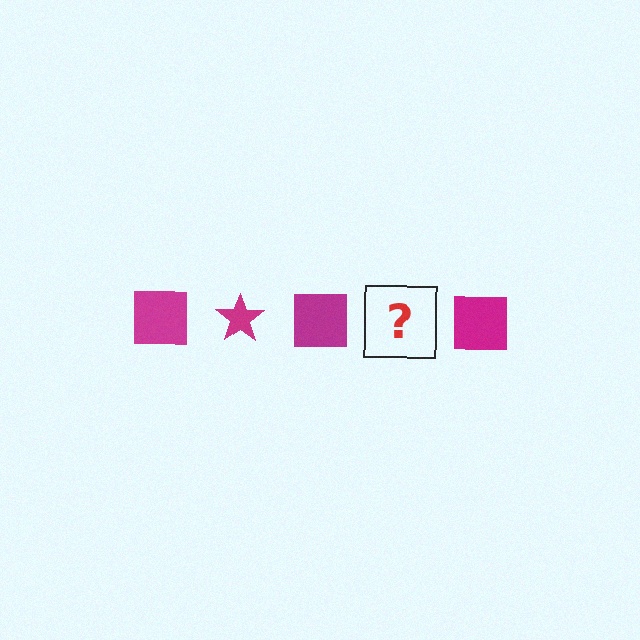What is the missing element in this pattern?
The missing element is a magenta star.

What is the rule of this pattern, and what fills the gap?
The rule is that the pattern cycles through square, star shapes in magenta. The gap should be filled with a magenta star.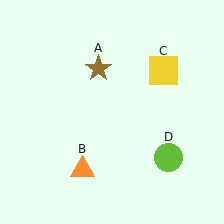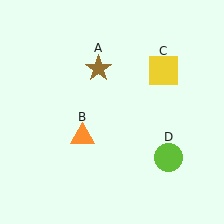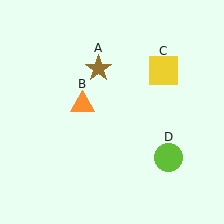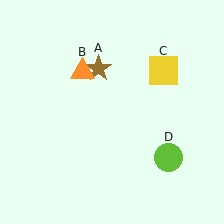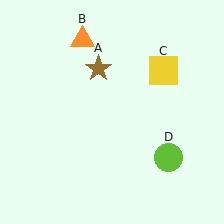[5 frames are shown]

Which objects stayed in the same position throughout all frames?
Brown star (object A) and yellow square (object C) and lime circle (object D) remained stationary.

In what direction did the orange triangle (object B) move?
The orange triangle (object B) moved up.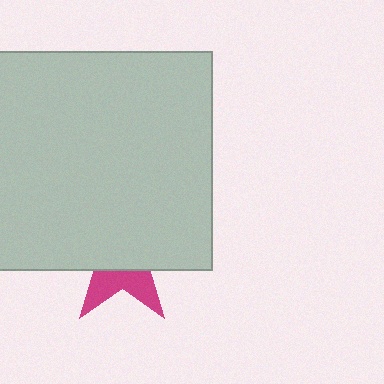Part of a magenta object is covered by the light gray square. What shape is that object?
It is a star.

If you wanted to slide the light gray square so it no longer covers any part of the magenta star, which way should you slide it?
Slide it up — that is the most direct way to separate the two shapes.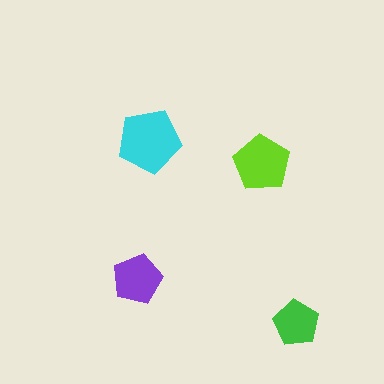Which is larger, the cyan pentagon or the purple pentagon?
The cyan one.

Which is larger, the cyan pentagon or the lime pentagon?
The cyan one.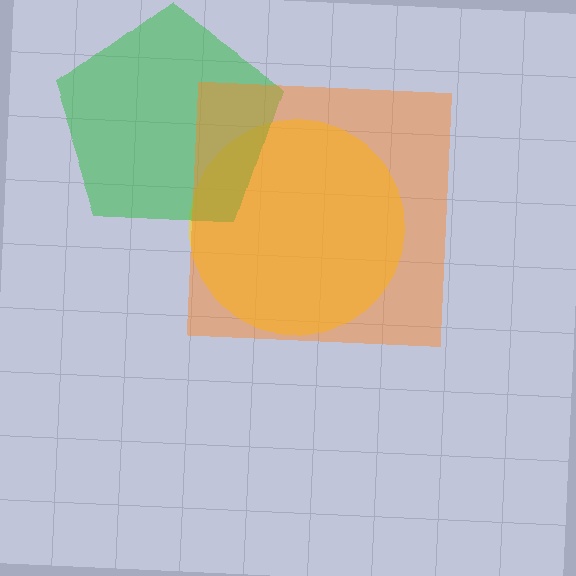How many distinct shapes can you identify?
There are 3 distinct shapes: a yellow circle, a green pentagon, an orange square.